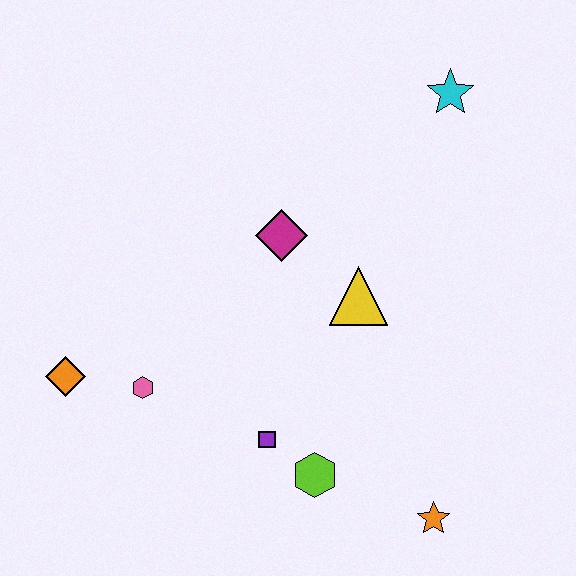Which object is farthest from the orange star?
The cyan star is farthest from the orange star.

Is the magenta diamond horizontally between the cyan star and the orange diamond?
Yes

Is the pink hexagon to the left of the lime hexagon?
Yes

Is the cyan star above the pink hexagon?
Yes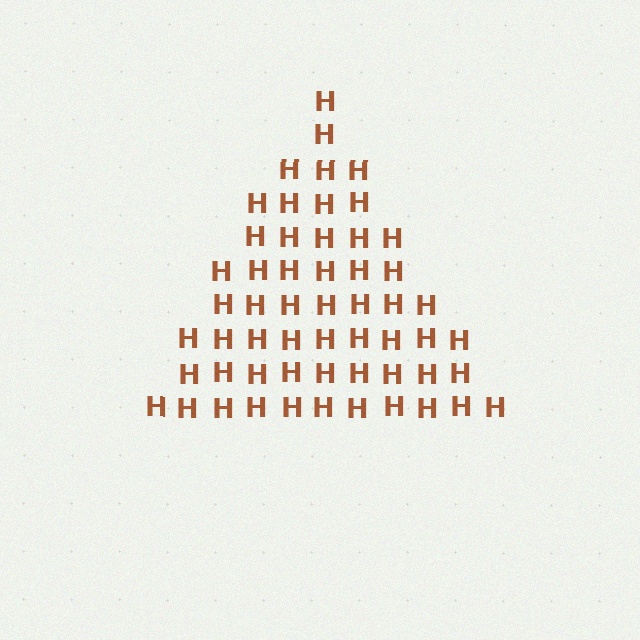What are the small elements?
The small elements are letter H's.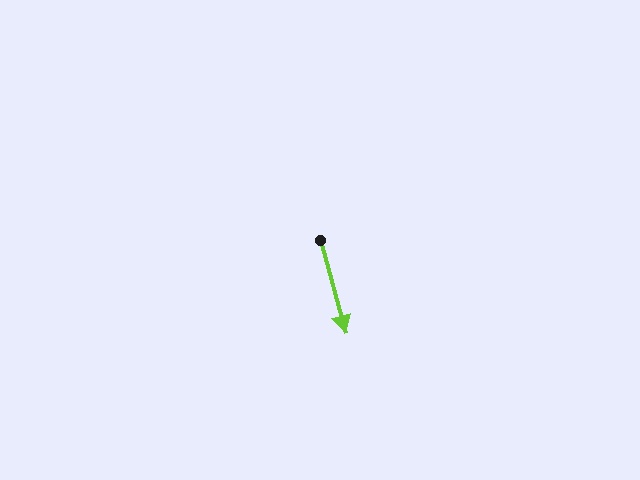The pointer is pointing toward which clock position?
Roughly 5 o'clock.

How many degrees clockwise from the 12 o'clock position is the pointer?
Approximately 164 degrees.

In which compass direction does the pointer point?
South.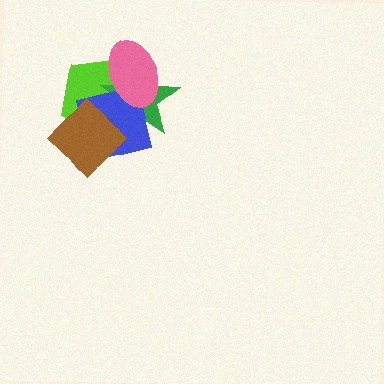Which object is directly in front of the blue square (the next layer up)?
The pink ellipse is directly in front of the blue square.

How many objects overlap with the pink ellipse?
3 objects overlap with the pink ellipse.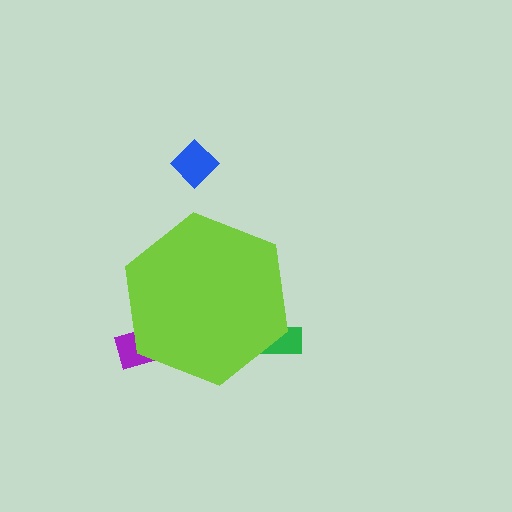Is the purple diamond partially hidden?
Yes, the purple diamond is partially hidden behind the lime hexagon.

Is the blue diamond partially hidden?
No, the blue diamond is fully visible.